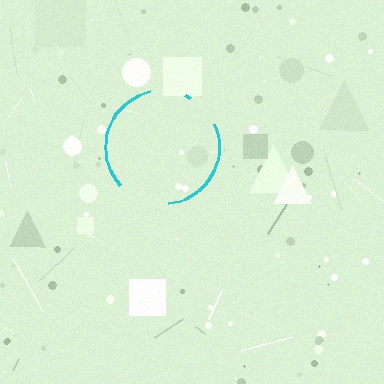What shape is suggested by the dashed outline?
The dashed outline suggests a circle.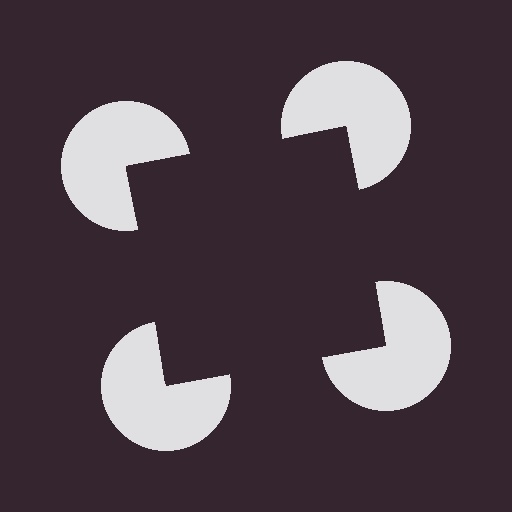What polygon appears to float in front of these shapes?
An illusory square — its edges are inferred from the aligned wedge cuts in the pac-man discs, not physically drawn.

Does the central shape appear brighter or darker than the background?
It typically appears slightly darker than the background, even though no actual brightness change is drawn.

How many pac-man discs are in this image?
There are 4 — one at each vertex of the illusory square.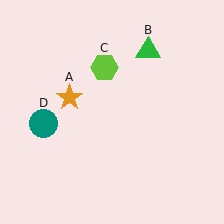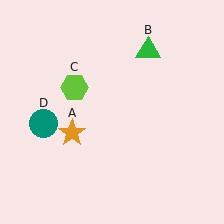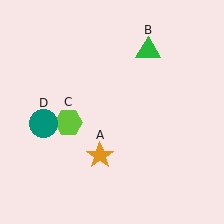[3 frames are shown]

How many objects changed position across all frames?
2 objects changed position: orange star (object A), lime hexagon (object C).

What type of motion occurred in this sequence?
The orange star (object A), lime hexagon (object C) rotated counterclockwise around the center of the scene.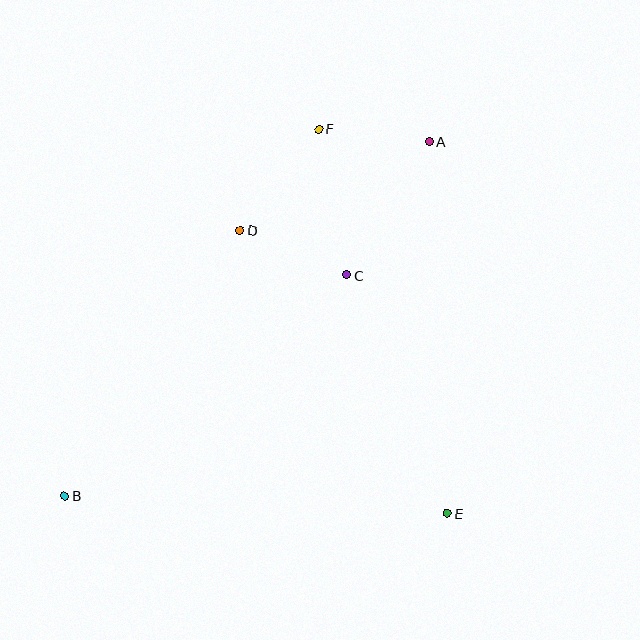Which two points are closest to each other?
Points A and F are closest to each other.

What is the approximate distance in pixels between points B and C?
The distance between B and C is approximately 359 pixels.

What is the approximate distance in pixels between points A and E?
The distance between A and E is approximately 372 pixels.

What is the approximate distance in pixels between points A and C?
The distance between A and C is approximately 157 pixels.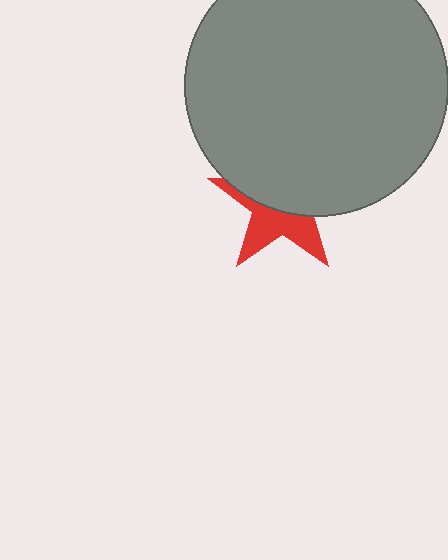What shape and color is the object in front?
The object in front is a gray circle.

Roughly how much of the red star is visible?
A small part of it is visible (roughly 43%).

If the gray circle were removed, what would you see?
You would see the complete red star.